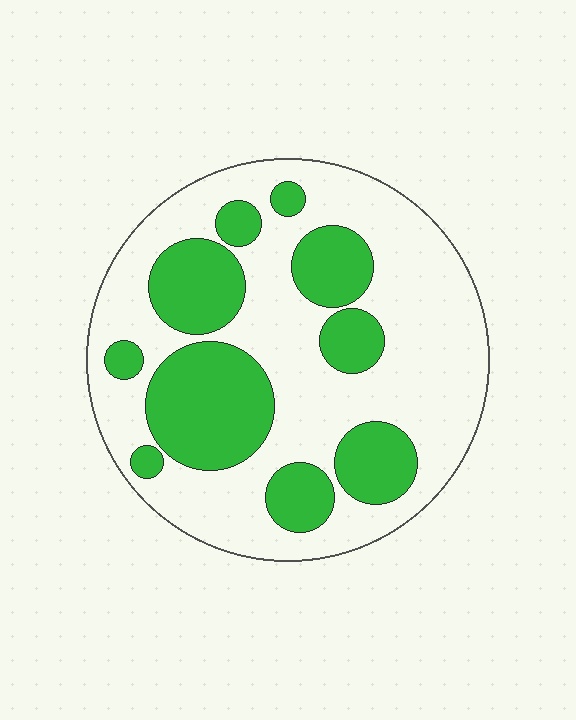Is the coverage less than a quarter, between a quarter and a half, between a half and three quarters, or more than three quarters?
Between a quarter and a half.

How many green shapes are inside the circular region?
10.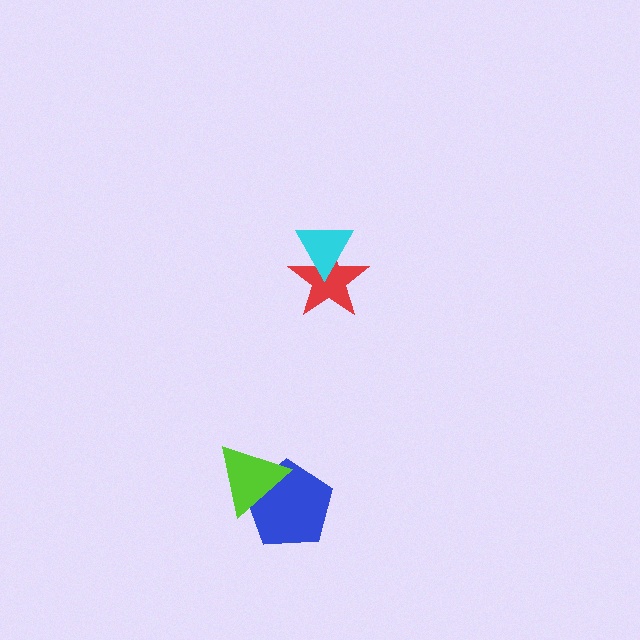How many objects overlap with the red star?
1 object overlaps with the red star.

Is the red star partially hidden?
Yes, it is partially covered by another shape.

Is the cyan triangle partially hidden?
No, no other shape covers it.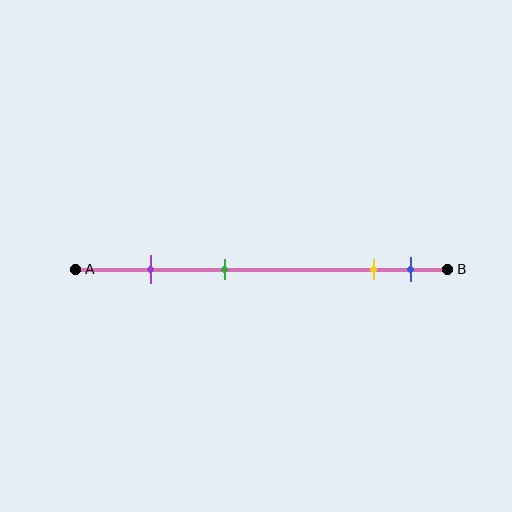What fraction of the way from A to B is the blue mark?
The blue mark is approximately 90% (0.9) of the way from A to B.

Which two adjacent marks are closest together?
The yellow and blue marks are the closest adjacent pair.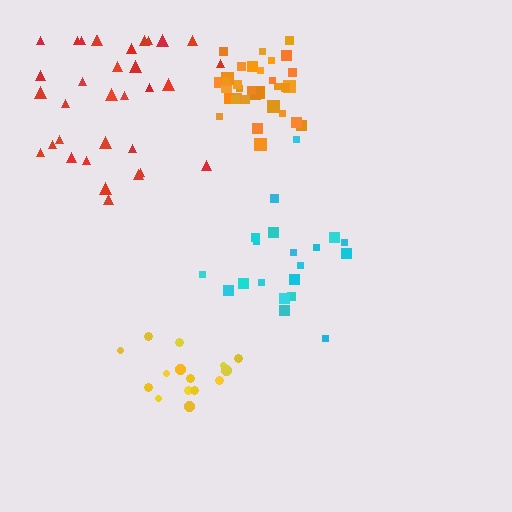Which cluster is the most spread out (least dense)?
Red.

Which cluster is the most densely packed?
Orange.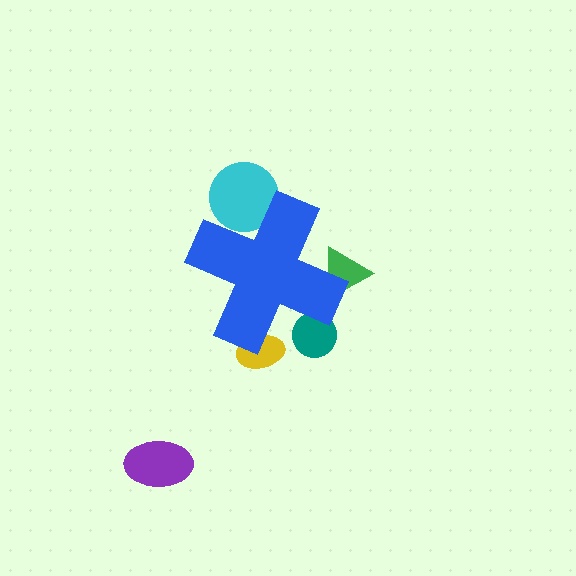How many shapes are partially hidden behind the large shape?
4 shapes are partially hidden.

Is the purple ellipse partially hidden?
No, the purple ellipse is fully visible.